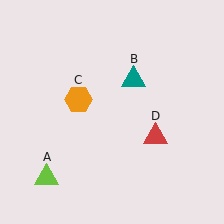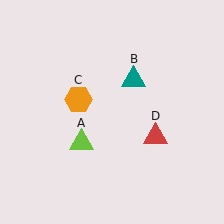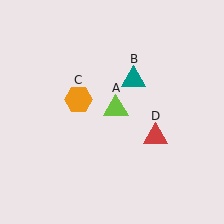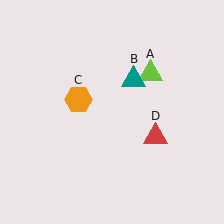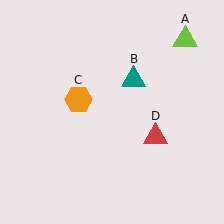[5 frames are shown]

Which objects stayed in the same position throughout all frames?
Teal triangle (object B) and orange hexagon (object C) and red triangle (object D) remained stationary.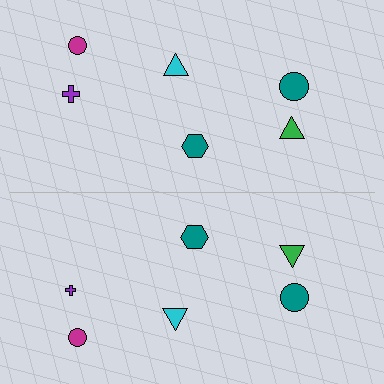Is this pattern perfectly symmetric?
No, the pattern is not perfectly symmetric. The purple cross on the bottom side has a different size than its mirror counterpart.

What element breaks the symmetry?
The purple cross on the bottom side has a different size than its mirror counterpart.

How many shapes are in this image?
There are 12 shapes in this image.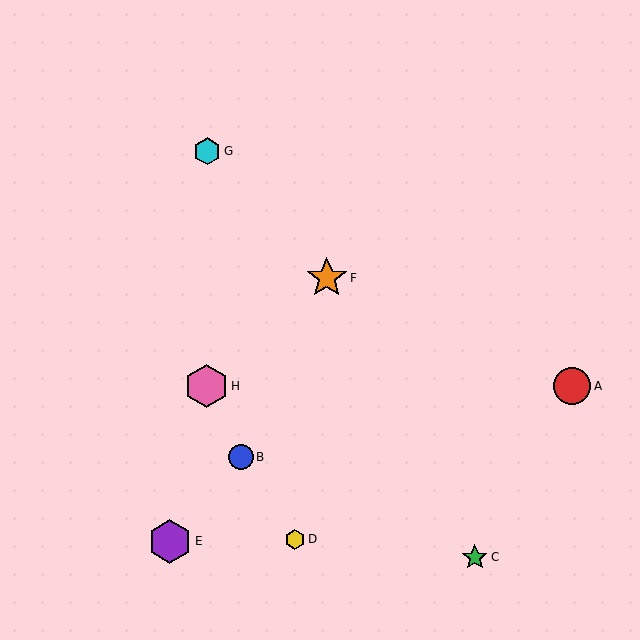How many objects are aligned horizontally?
2 objects (A, H) are aligned horizontally.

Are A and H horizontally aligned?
Yes, both are at y≈386.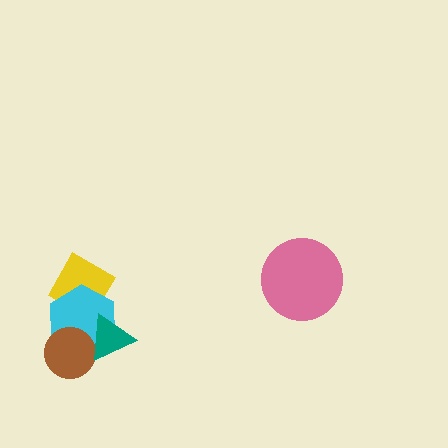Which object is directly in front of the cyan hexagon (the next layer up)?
The brown circle is directly in front of the cyan hexagon.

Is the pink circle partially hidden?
No, no other shape covers it.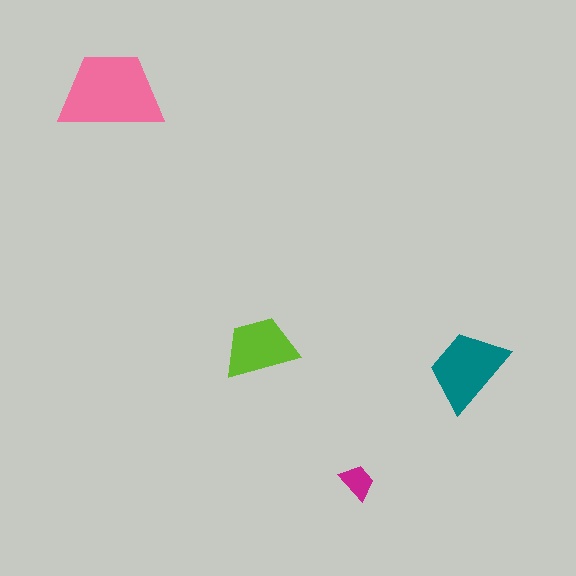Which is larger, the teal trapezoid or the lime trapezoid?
The teal one.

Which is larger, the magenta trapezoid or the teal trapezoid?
The teal one.